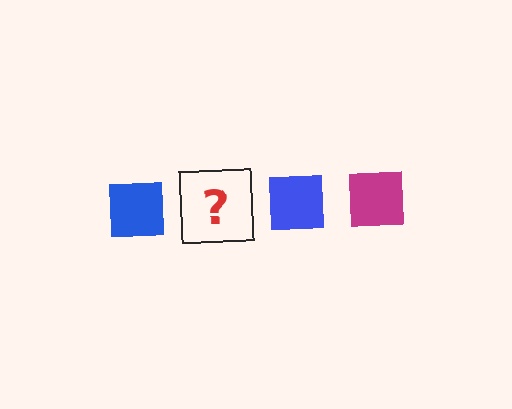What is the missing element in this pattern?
The missing element is a magenta square.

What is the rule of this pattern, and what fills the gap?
The rule is that the pattern cycles through blue, magenta squares. The gap should be filled with a magenta square.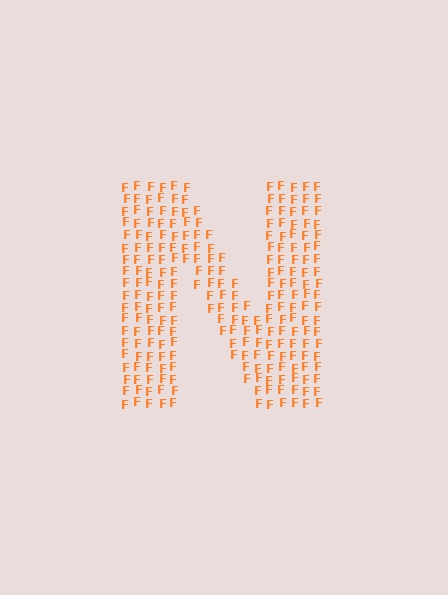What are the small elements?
The small elements are letter F's.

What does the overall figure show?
The overall figure shows the letter N.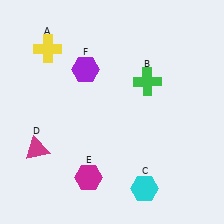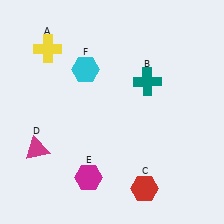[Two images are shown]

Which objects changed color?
B changed from green to teal. C changed from cyan to red. F changed from purple to cyan.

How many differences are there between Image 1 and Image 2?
There are 3 differences between the two images.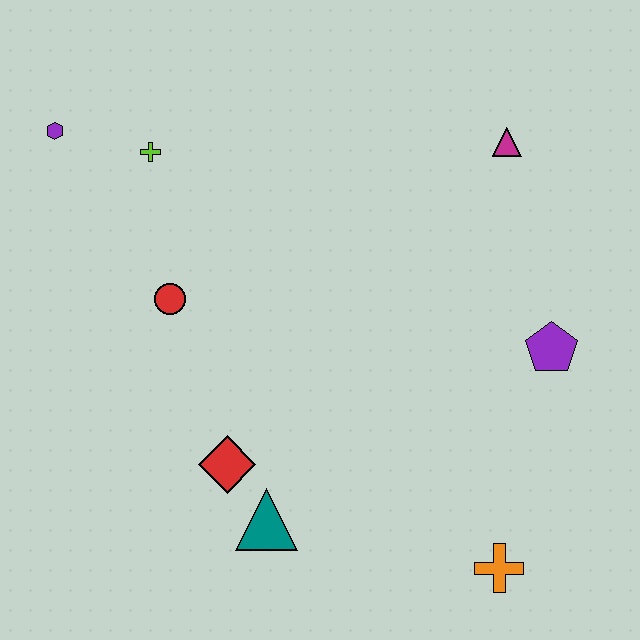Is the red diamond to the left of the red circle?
No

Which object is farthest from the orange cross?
The purple hexagon is farthest from the orange cross.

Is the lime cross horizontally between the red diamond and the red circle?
No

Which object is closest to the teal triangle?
The red diamond is closest to the teal triangle.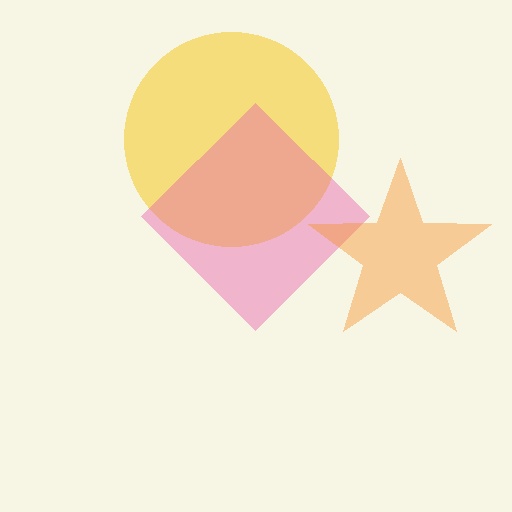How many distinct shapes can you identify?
There are 3 distinct shapes: a yellow circle, a pink diamond, an orange star.